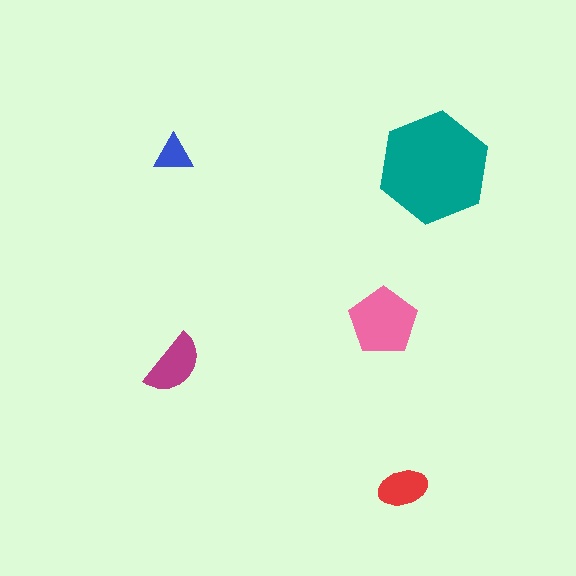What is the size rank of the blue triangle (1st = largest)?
5th.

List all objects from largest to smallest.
The teal hexagon, the pink pentagon, the magenta semicircle, the red ellipse, the blue triangle.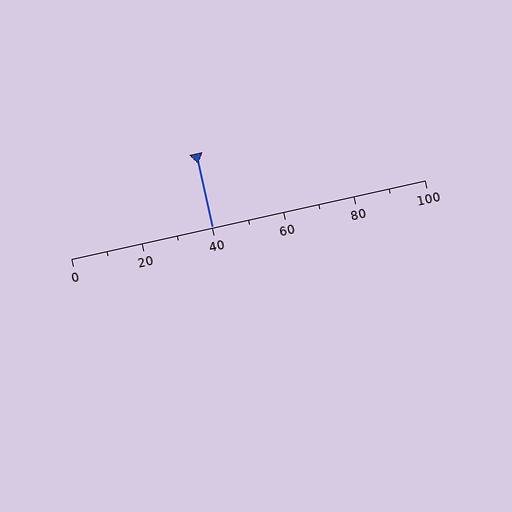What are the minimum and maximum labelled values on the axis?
The axis runs from 0 to 100.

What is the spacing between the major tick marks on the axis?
The major ticks are spaced 20 apart.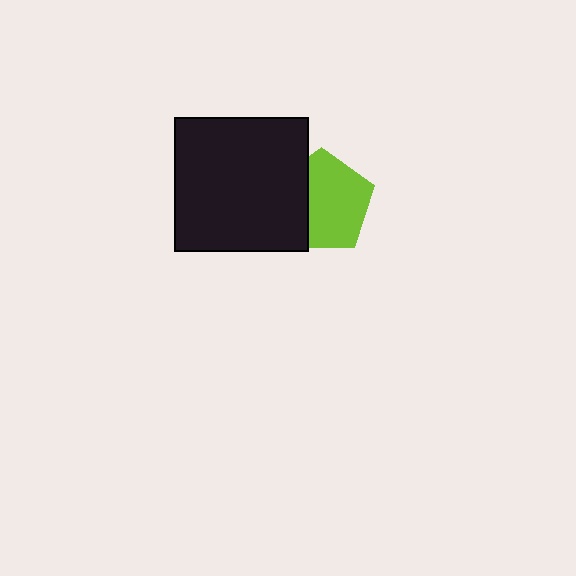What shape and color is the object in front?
The object in front is a black square.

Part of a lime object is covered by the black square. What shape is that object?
It is a pentagon.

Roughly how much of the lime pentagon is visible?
Most of it is visible (roughly 65%).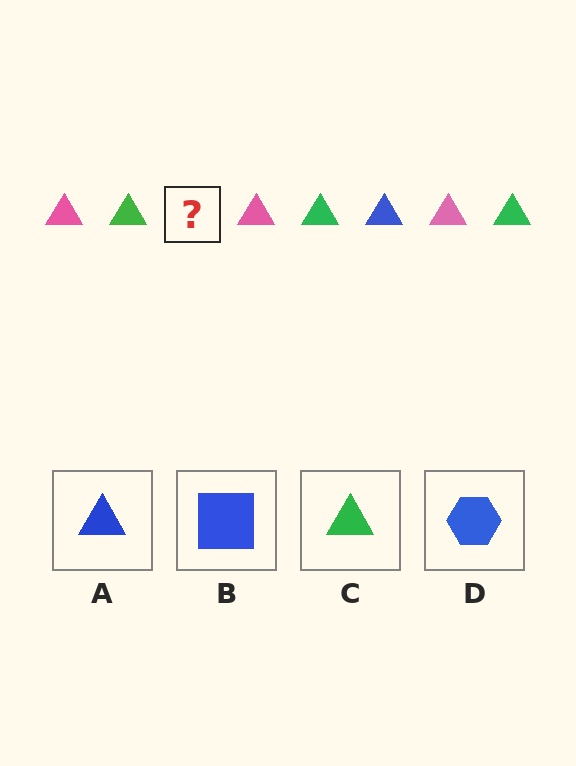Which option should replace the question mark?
Option A.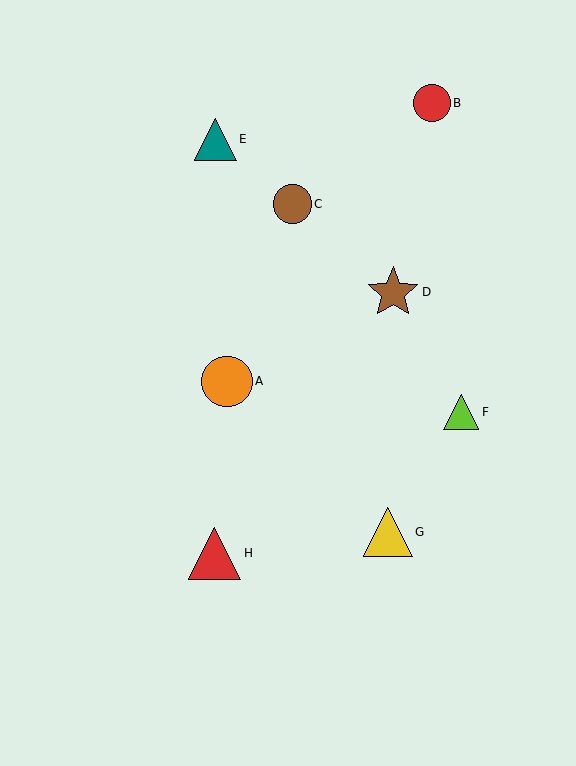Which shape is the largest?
The red triangle (labeled H) is the largest.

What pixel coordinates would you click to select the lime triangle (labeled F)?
Click at (461, 412) to select the lime triangle F.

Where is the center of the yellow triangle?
The center of the yellow triangle is at (388, 532).